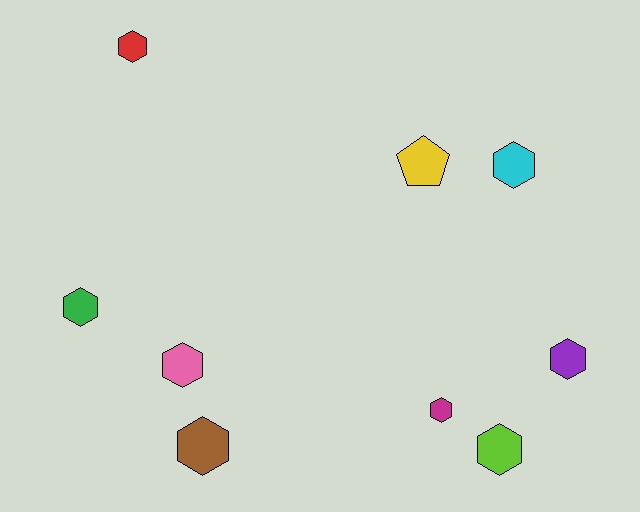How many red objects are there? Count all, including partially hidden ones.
There is 1 red object.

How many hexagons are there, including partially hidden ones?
There are 8 hexagons.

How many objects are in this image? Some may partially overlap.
There are 9 objects.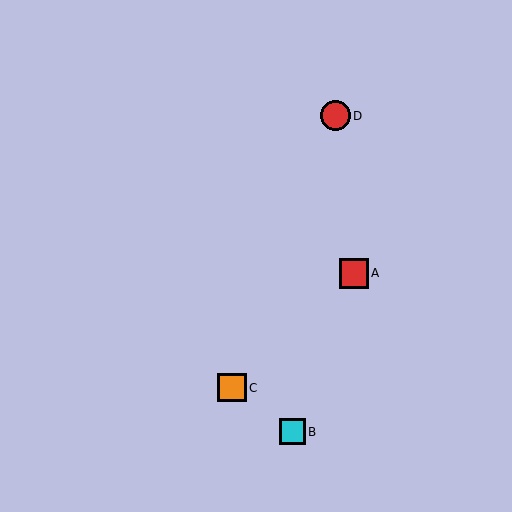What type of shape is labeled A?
Shape A is a red square.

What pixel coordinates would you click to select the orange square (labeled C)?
Click at (232, 388) to select the orange square C.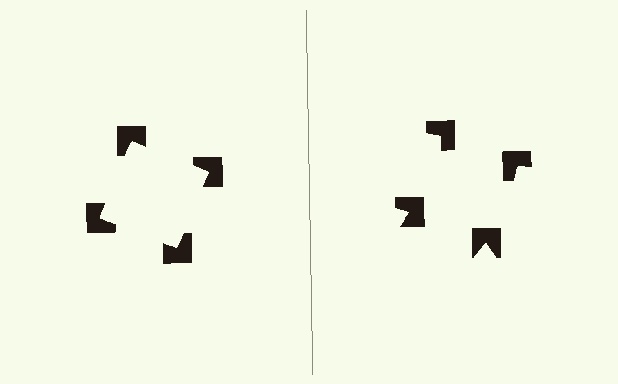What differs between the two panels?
The notched squares are positioned identically on both sides; only the wedge orientations differ. On the left they align to a square; on the right they are misaligned.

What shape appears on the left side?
An illusory square.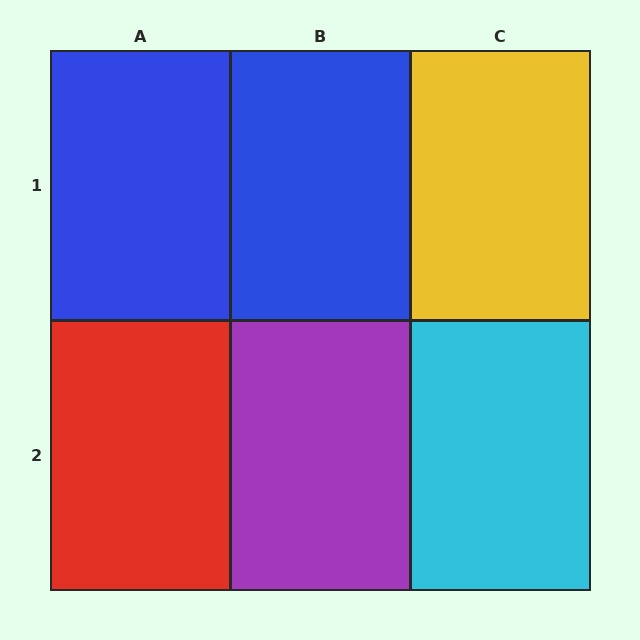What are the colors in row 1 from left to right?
Blue, blue, yellow.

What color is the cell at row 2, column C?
Cyan.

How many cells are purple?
1 cell is purple.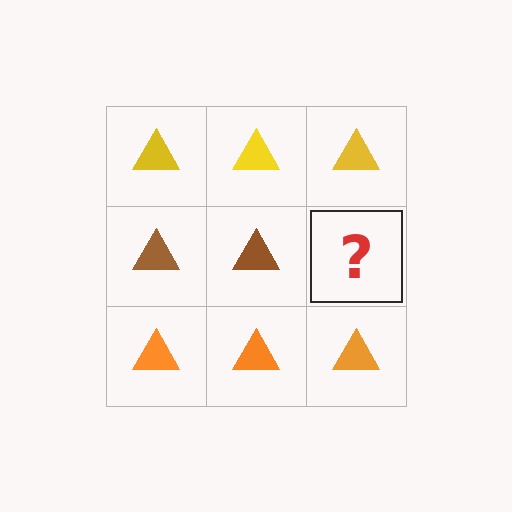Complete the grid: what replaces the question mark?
The question mark should be replaced with a brown triangle.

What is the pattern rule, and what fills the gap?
The rule is that each row has a consistent color. The gap should be filled with a brown triangle.